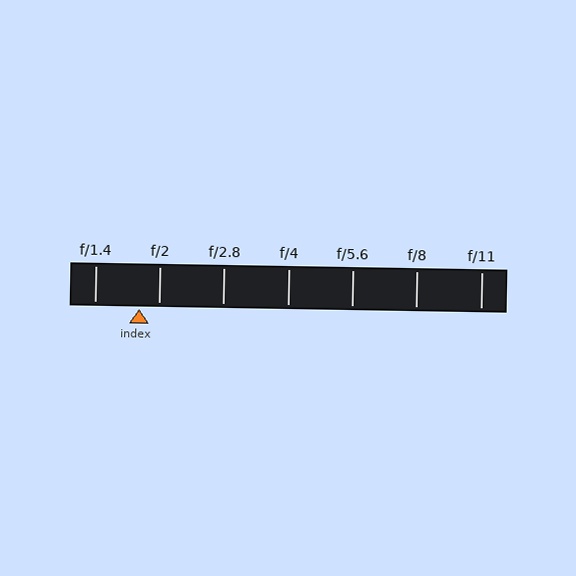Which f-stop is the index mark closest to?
The index mark is closest to f/2.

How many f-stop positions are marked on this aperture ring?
There are 7 f-stop positions marked.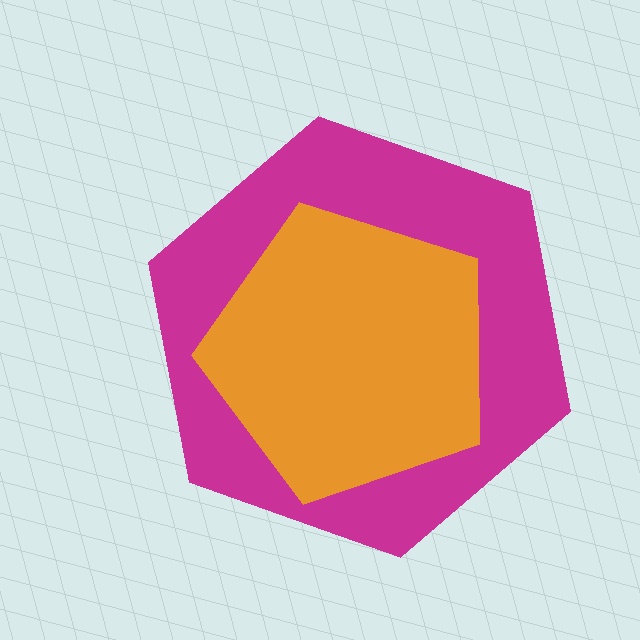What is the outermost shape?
The magenta hexagon.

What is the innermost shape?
The orange pentagon.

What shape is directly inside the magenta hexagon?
The orange pentagon.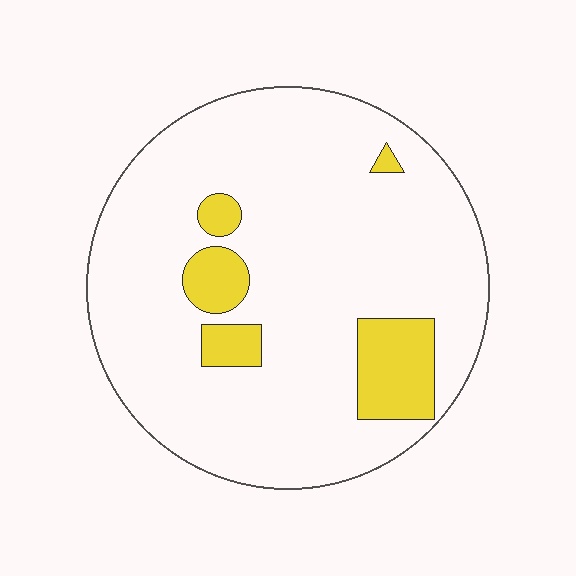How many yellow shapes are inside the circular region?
5.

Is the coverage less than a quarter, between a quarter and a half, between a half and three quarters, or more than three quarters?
Less than a quarter.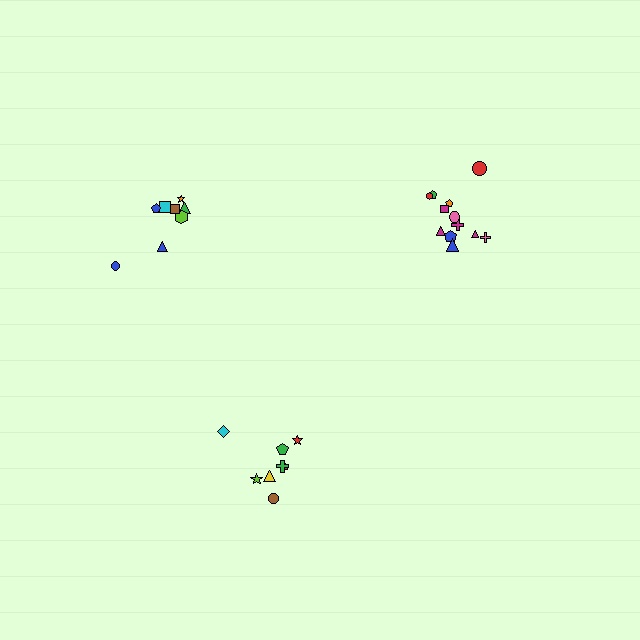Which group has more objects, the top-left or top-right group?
The top-right group.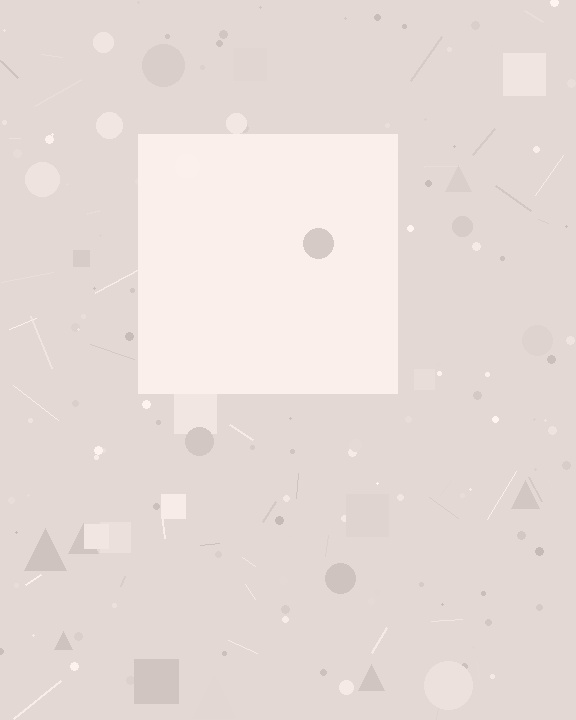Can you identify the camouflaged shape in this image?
The camouflaged shape is a square.